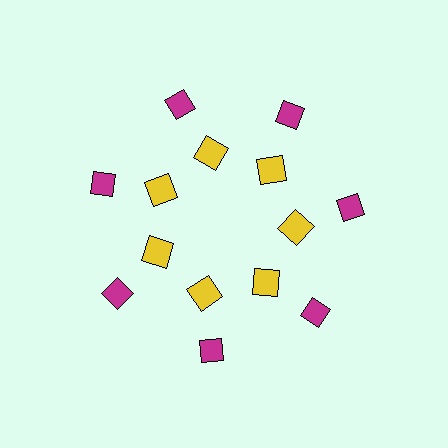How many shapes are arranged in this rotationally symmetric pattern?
There are 14 shapes, arranged in 7 groups of 2.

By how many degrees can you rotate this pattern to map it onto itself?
The pattern maps onto itself every 51 degrees of rotation.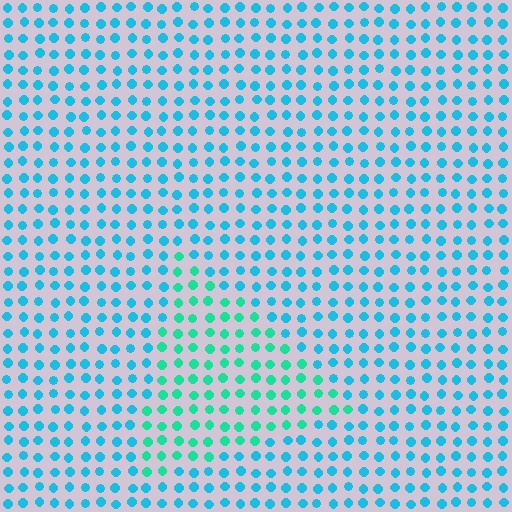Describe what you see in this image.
The image is filled with small cyan elements in a uniform arrangement. A triangle-shaped region is visible where the elements are tinted to a slightly different hue, forming a subtle color boundary.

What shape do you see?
I see a triangle.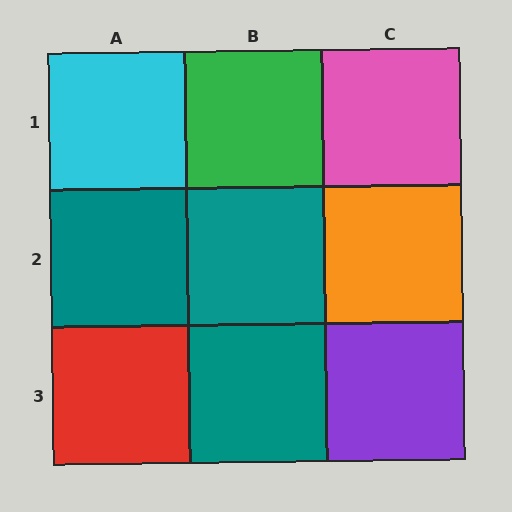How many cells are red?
1 cell is red.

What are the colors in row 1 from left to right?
Cyan, green, pink.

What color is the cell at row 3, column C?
Purple.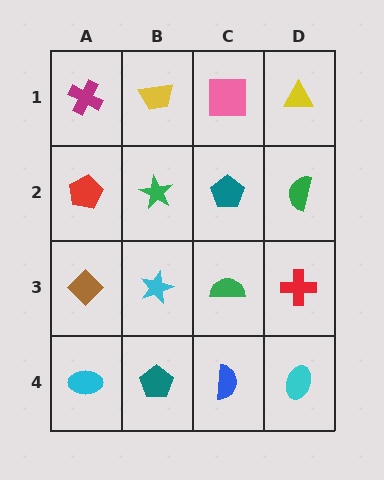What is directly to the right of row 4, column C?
A cyan ellipse.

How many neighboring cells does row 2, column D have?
3.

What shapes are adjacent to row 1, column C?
A teal pentagon (row 2, column C), a yellow trapezoid (row 1, column B), a yellow triangle (row 1, column D).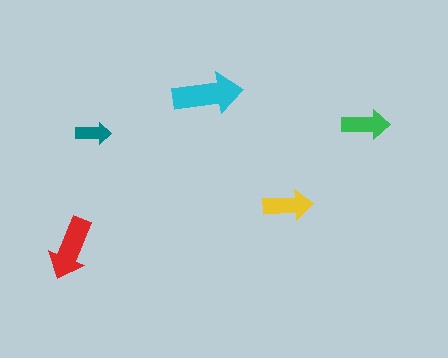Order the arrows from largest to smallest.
the cyan one, the red one, the yellow one, the green one, the teal one.